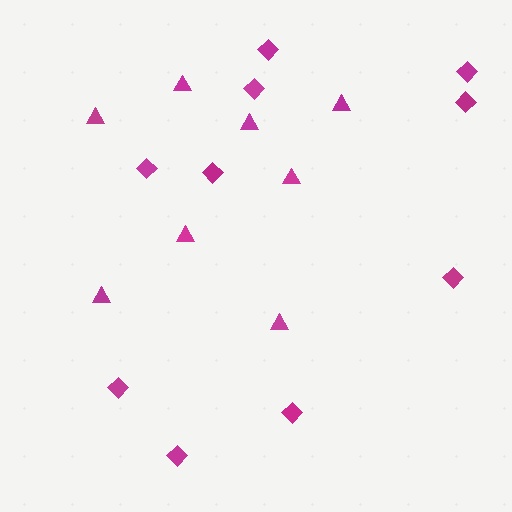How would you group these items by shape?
There are 2 groups: one group of diamonds (10) and one group of triangles (8).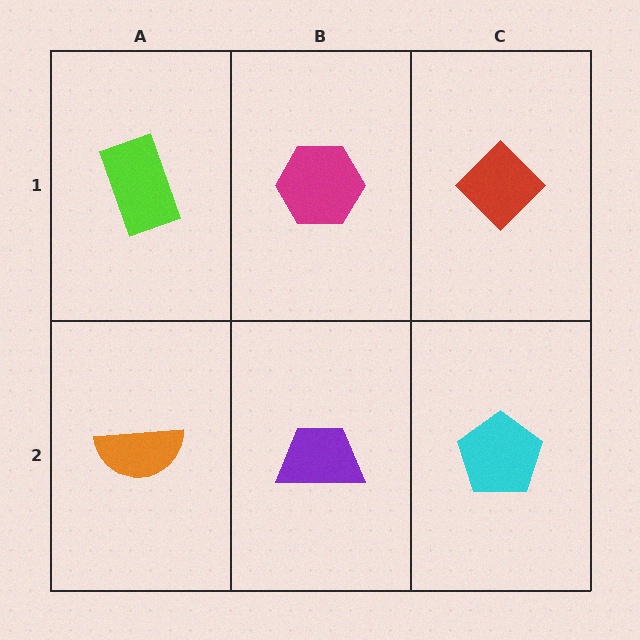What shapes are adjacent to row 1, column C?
A cyan pentagon (row 2, column C), a magenta hexagon (row 1, column B).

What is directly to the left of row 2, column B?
An orange semicircle.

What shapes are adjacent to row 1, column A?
An orange semicircle (row 2, column A), a magenta hexagon (row 1, column B).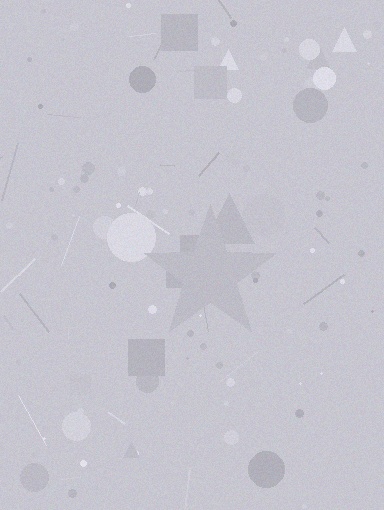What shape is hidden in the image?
A star is hidden in the image.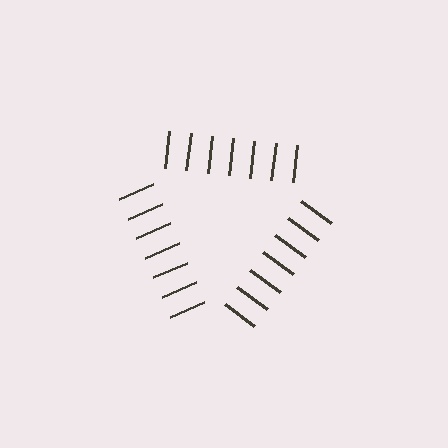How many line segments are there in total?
21 — 7 along each of the 3 edges.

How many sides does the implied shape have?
3 sides — the line-ends trace a triangle.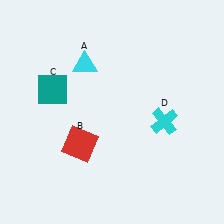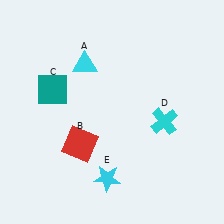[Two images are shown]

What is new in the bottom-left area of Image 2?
A cyan star (E) was added in the bottom-left area of Image 2.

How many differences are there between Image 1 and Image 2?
There is 1 difference between the two images.